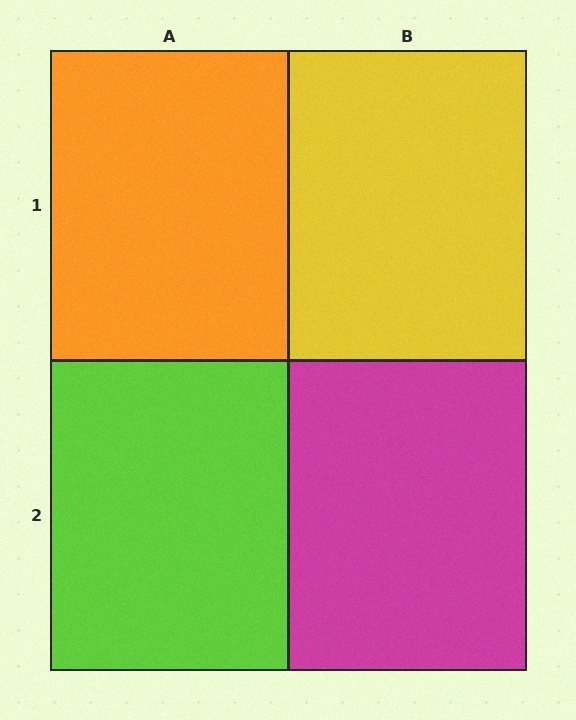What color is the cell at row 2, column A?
Lime.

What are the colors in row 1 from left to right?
Orange, yellow.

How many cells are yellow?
1 cell is yellow.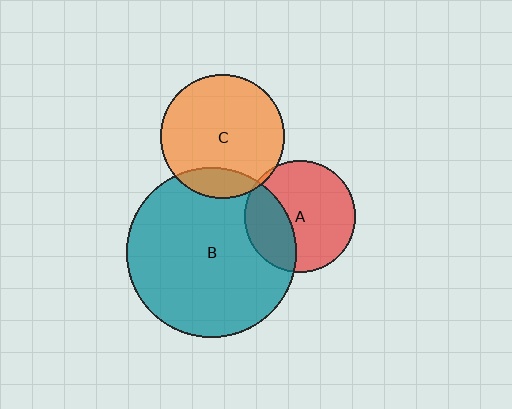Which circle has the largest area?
Circle B (teal).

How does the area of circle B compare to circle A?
Approximately 2.3 times.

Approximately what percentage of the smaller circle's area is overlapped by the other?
Approximately 35%.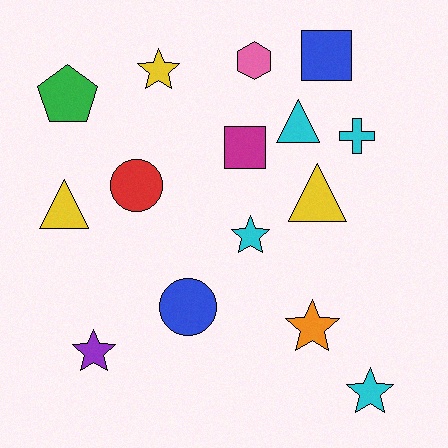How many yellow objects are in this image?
There are 3 yellow objects.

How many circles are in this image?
There are 2 circles.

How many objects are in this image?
There are 15 objects.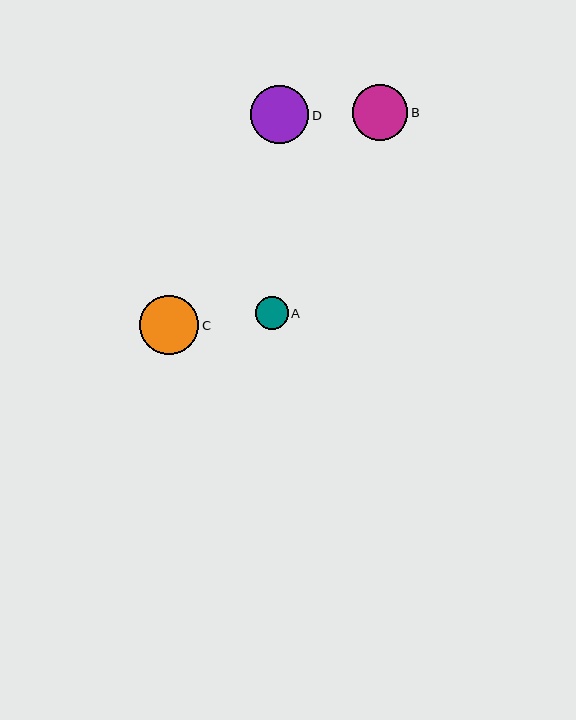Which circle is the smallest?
Circle A is the smallest with a size of approximately 33 pixels.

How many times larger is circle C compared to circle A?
Circle C is approximately 1.8 times the size of circle A.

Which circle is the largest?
Circle C is the largest with a size of approximately 59 pixels.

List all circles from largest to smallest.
From largest to smallest: C, D, B, A.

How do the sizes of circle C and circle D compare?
Circle C and circle D are approximately the same size.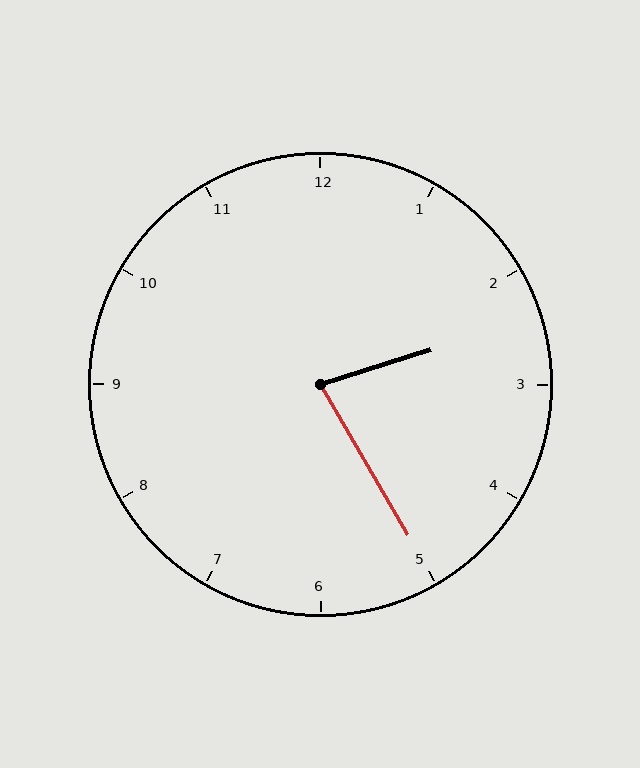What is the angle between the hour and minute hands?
Approximately 78 degrees.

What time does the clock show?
2:25.